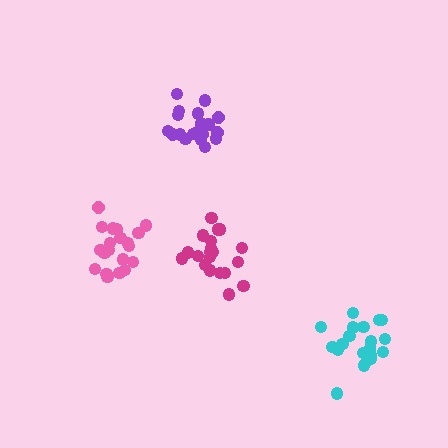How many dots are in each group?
Group 1: 19 dots, Group 2: 20 dots, Group 3: 20 dots, Group 4: 21 dots (80 total).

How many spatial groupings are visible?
There are 4 spatial groupings.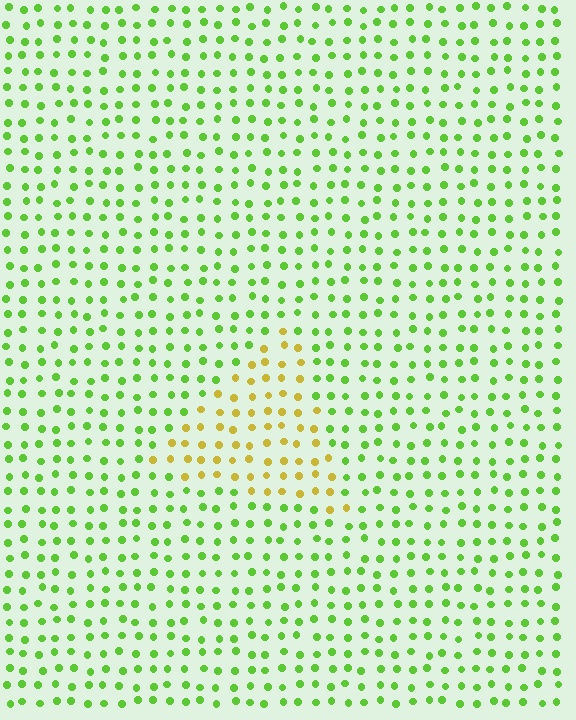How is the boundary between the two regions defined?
The boundary is defined purely by a slight shift in hue (about 51 degrees). Spacing, size, and orientation are identical on both sides.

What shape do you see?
I see a triangle.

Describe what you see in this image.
The image is filled with small lime elements in a uniform arrangement. A triangle-shaped region is visible where the elements are tinted to a slightly different hue, forming a subtle color boundary.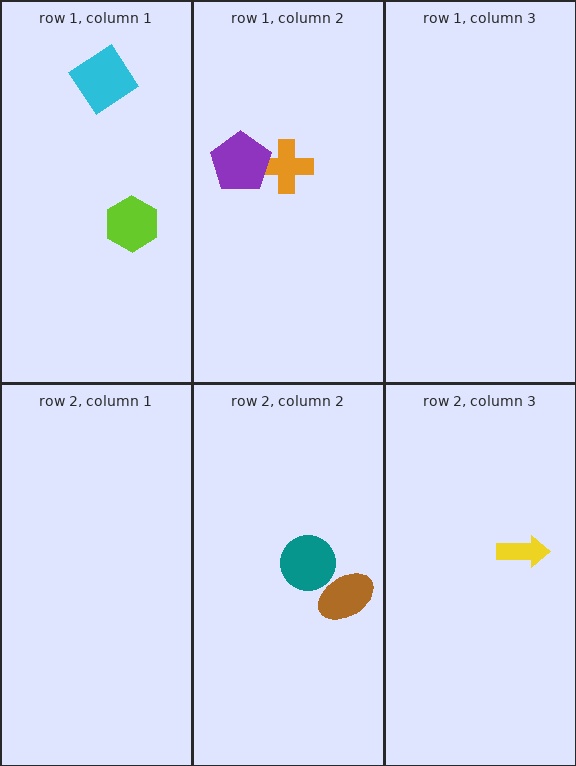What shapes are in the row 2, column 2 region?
The teal circle, the brown ellipse.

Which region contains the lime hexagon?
The row 1, column 1 region.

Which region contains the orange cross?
The row 1, column 2 region.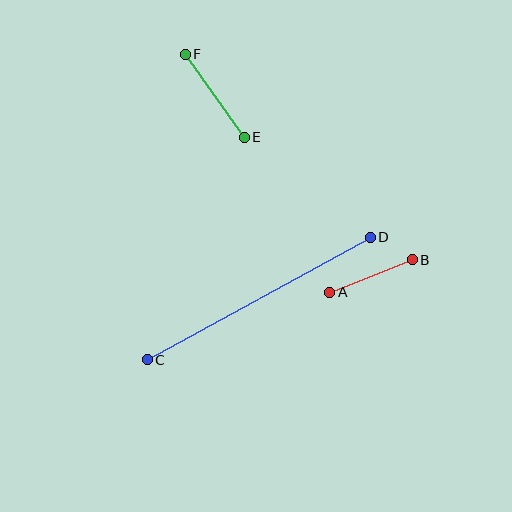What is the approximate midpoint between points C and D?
The midpoint is at approximately (259, 299) pixels.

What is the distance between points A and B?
The distance is approximately 88 pixels.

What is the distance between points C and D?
The distance is approximately 255 pixels.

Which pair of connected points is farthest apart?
Points C and D are farthest apart.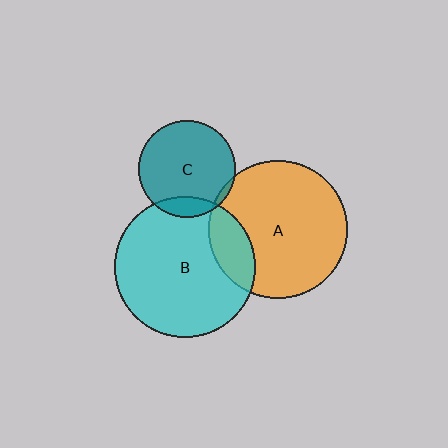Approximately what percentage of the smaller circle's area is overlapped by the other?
Approximately 5%.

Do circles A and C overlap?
Yes.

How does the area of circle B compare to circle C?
Approximately 2.1 times.